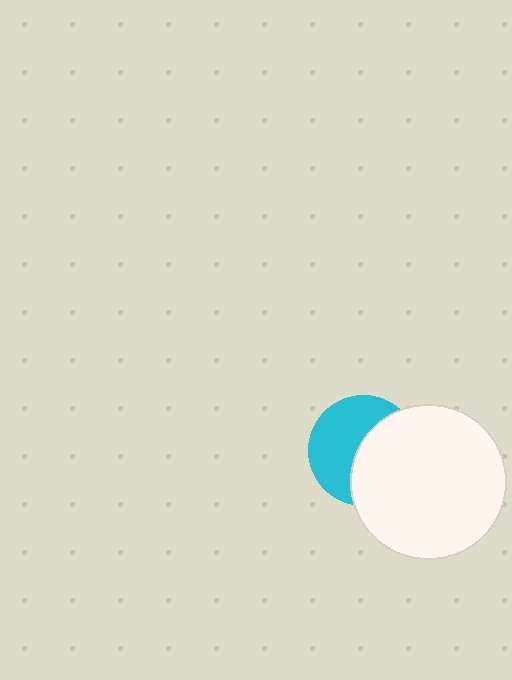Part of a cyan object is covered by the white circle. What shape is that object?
It is a circle.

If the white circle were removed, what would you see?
You would see the complete cyan circle.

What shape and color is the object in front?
The object in front is a white circle.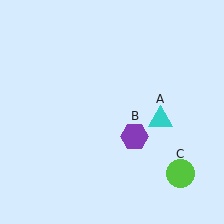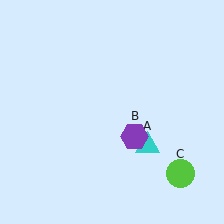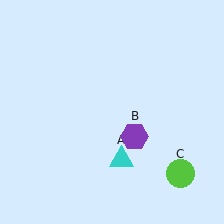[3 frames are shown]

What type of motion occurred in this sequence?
The cyan triangle (object A) rotated clockwise around the center of the scene.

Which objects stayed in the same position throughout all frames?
Purple hexagon (object B) and lime circle (object C) remained stationary.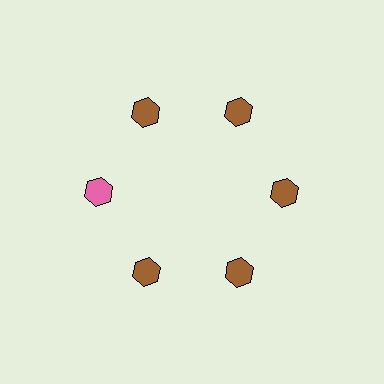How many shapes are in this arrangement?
There are 6 shapes arranged in a ring pattern.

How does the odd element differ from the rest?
It has a different color: pink instead of brown.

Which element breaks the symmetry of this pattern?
The pink hexagon at roughly the 9 o'clock position breaks the symmetry. All other shapes are brown hexagons.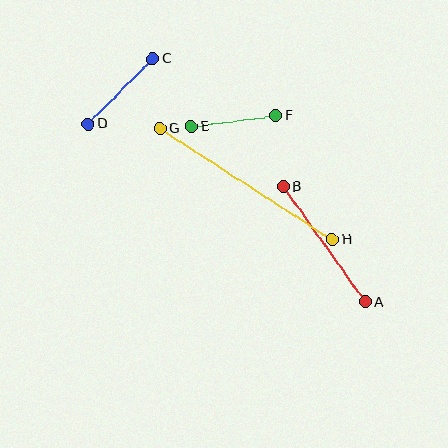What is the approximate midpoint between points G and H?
The midpoint is at approximately (246, 184) pixels.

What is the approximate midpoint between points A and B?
The midpoint is at approximately (324, 244) pixels.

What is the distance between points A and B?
The distance is approximately 142 pixels.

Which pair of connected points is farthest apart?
Points G and H are farthest apart.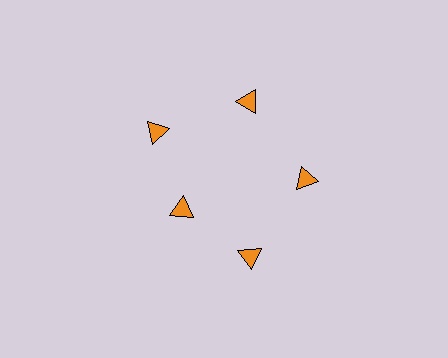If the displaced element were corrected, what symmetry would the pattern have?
It would have 5-fold rotational symmetry — the pattern would map onto itself every 72 degrees.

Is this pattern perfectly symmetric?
No. The 5 orange triangles are arranged in a ring, but one element near the 8 o'clock position is pulled inward toward the center, breaking the 5-fold rotational symmetry.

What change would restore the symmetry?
The symmetry would be restored by moving it outward, back onto the ring so that all 5 triangles sit at equal angles and equal distance from the center.